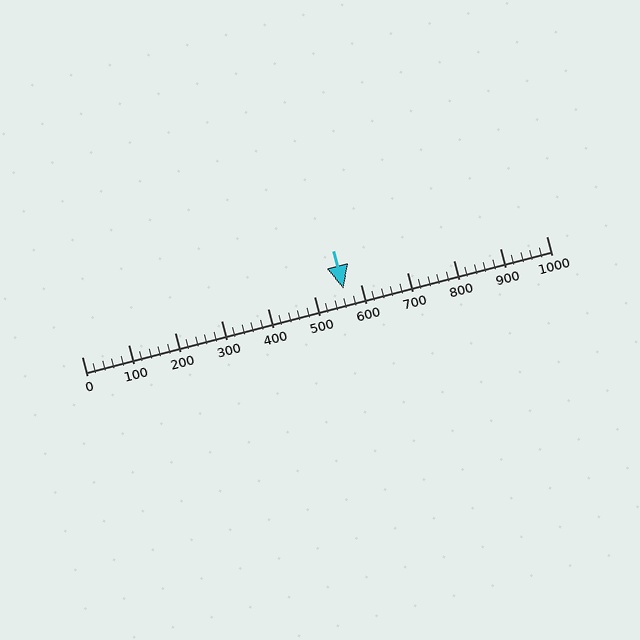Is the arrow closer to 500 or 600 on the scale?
The arrow is closer to 600.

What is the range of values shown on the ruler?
The ruler shows values from 0 to 1000.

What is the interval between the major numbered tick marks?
The major tick marks are spaced 100 units apart.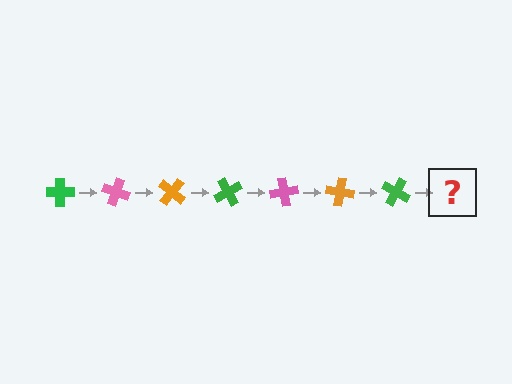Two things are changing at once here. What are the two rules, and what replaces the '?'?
The two rules are that it rotates 20 degrees each step and the color cycles through green, pink, and orange. The '?' should be a pink cross, rotated 140 degrees from the start.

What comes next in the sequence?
The next element should be a pink cross, rotated 140 degrees from the start.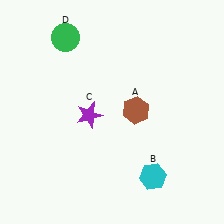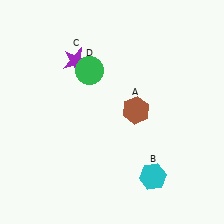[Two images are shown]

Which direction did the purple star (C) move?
The purple star (C) moved up.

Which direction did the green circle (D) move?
The green circle (D) moved down.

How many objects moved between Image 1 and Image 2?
2 objects moved between the two images.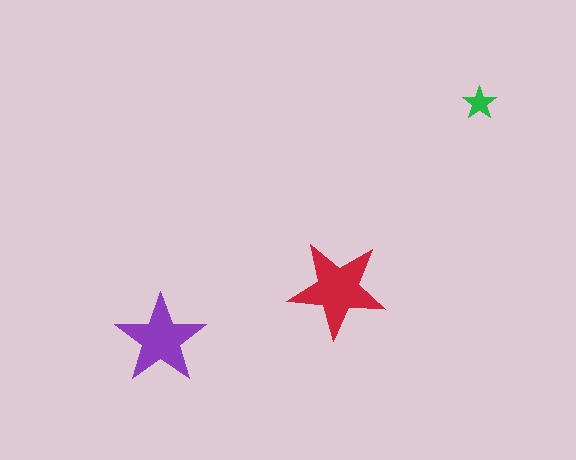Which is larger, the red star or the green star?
The red one.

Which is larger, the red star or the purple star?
The red one.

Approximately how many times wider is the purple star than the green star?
About 2.5 times wider.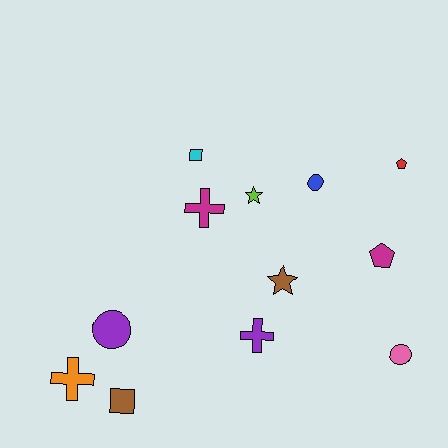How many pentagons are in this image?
There are 2 pentagons.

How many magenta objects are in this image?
There are 2 magenta objects.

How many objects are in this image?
There are 12 objects.